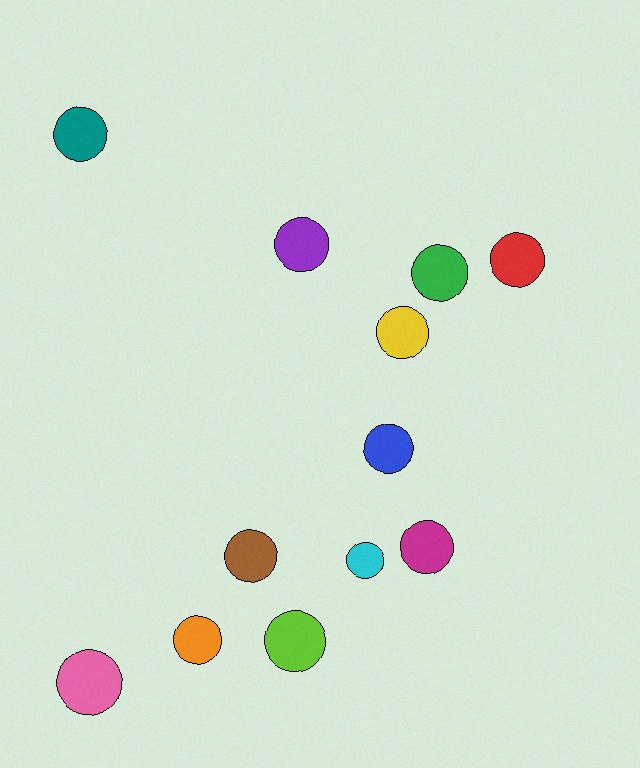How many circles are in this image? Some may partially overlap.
There are 12 circles.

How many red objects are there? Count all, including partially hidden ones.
There is 1 red object.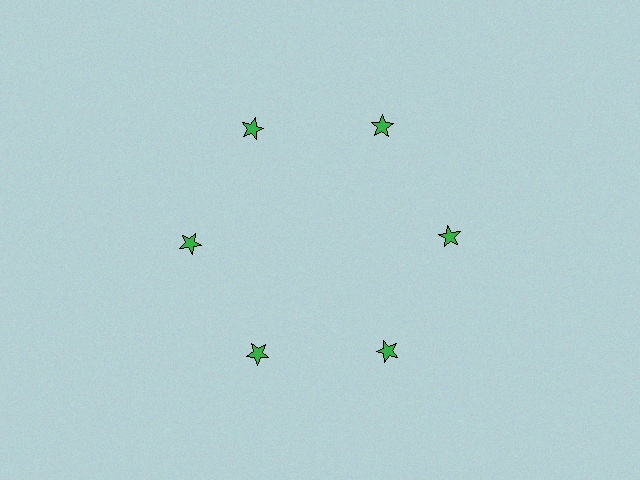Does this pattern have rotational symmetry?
Yes, this pattern has 6-fold rotational symmetry. It looks the same after rotating 60 degrees around the center.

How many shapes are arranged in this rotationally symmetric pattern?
There are 6 shapes, arranged in 6 groups of 1.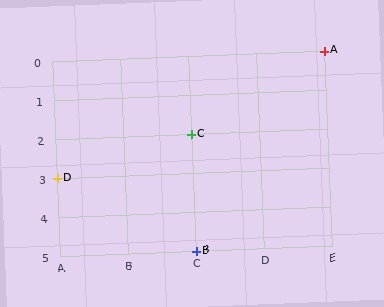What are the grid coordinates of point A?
Point A is at grid coordinates (E, 0).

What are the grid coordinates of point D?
Point D is at grid coordinates (A, 3).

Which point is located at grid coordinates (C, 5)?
Point B is at (C, 5).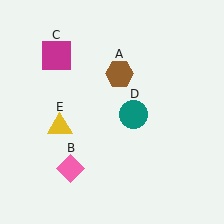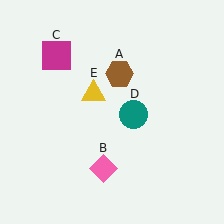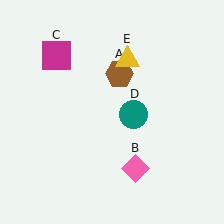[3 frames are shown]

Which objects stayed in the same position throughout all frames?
Brown hexagon (object A) and magenta square (object C) and teal circle (object D) remained stationary.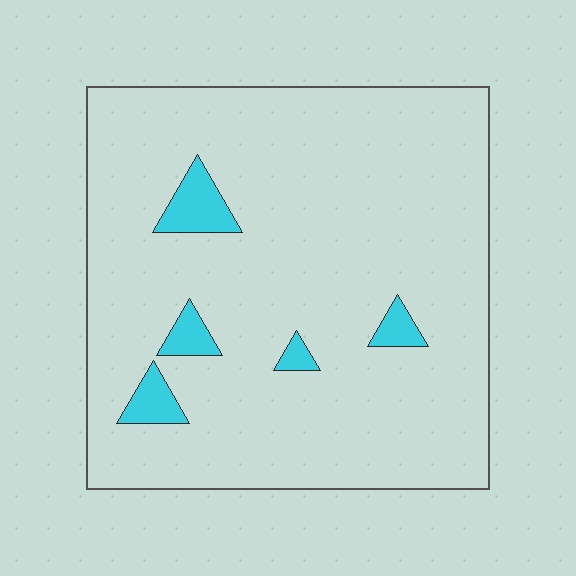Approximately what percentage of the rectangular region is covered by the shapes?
Approximately 5%.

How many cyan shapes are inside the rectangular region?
5.